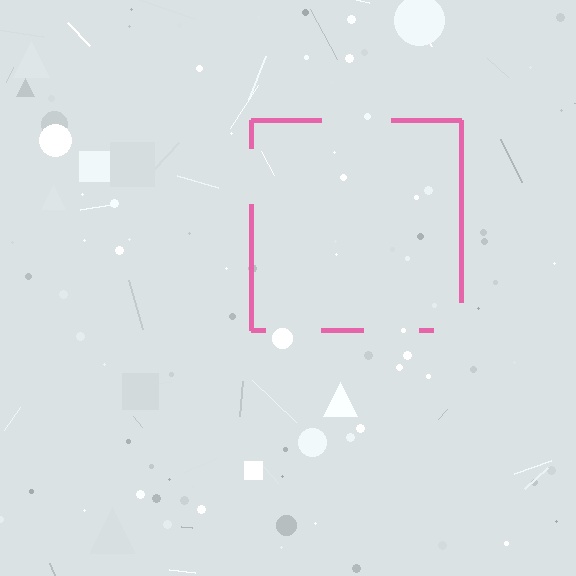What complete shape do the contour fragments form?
The contour fragments form a square.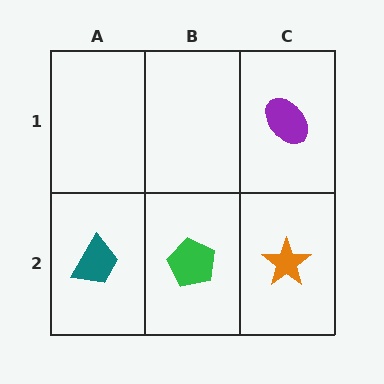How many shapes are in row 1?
1 shape.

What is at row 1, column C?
A purple ellipse.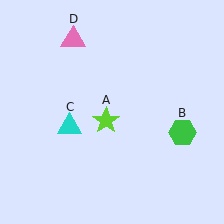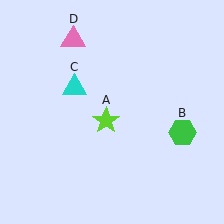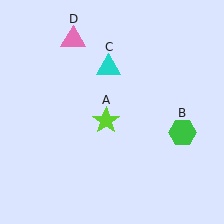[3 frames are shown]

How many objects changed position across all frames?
1 object changed position: cyan triangle (object C).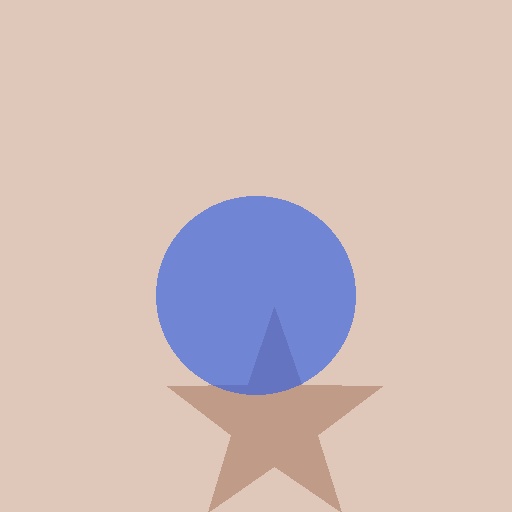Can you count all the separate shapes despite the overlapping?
Yes, there are 2 separate shapes.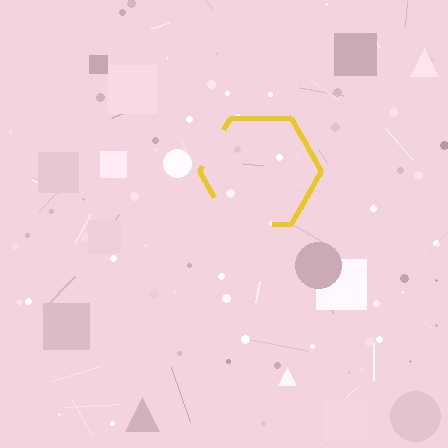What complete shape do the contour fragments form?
The contour fragments form a hexagon.